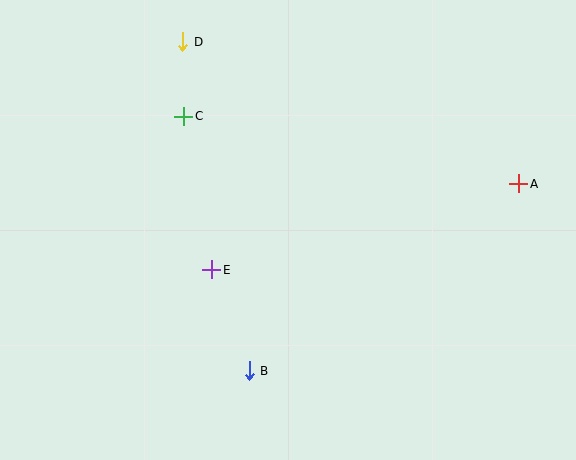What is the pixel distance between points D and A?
The distance between D and A is 365 pixels.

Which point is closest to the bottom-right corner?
Point A is closest to the bottom-right corner.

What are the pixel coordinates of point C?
Point C is at (184, 116).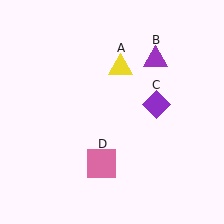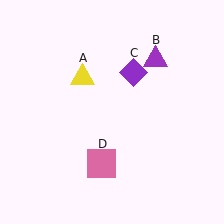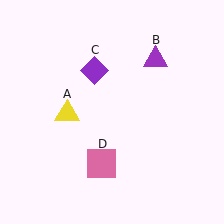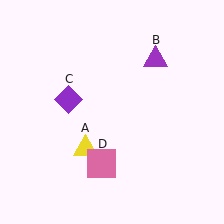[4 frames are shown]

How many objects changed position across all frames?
2 objects changed position: yellow triangle (object A), purple diamond (object C).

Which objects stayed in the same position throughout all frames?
Purple triangle (object B) and pink square (object D) remained stationary.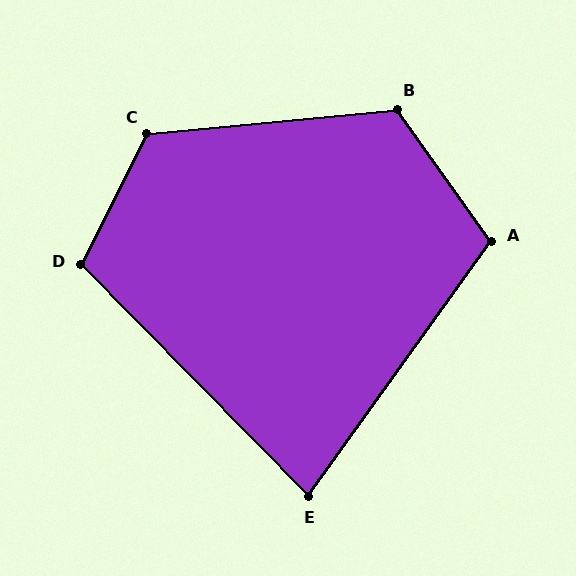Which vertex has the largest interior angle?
C, at approximately 122 degrees.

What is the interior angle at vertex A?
Approximately 109 degrees (obtuse).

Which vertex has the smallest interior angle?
E, at approximately 80 degrees.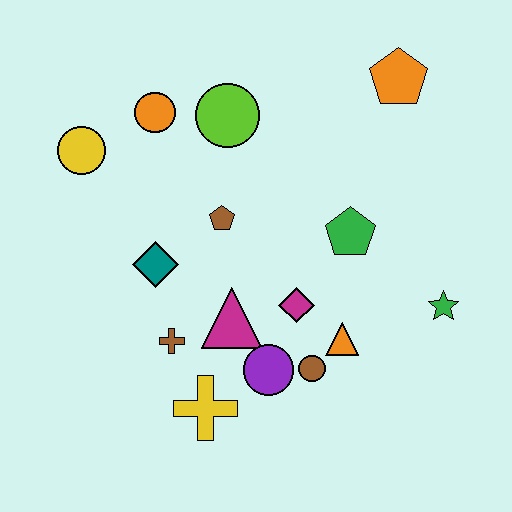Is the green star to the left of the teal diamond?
No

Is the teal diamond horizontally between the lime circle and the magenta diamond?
No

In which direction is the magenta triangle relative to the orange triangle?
The magenta triangle is to the left of the orange triangle.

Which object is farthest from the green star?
The yellow circle is farthest from the green star.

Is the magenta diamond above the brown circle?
Yes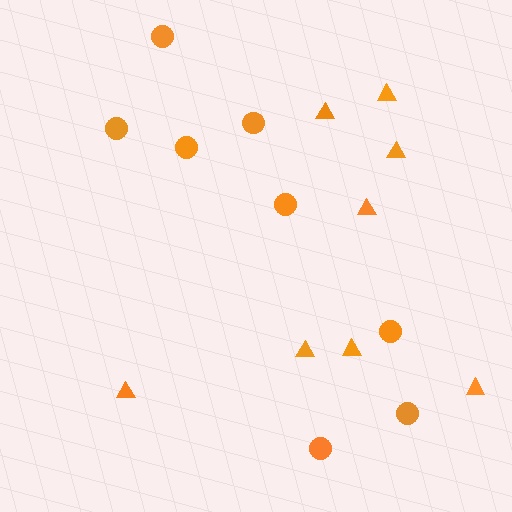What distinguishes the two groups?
There are 2 groups: one group of triangles (8) and one group of circles (8).